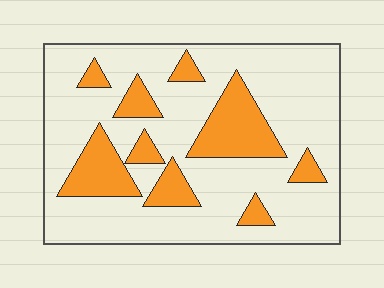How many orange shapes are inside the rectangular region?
9.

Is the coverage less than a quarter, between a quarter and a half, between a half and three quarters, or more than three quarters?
Less than a quarter.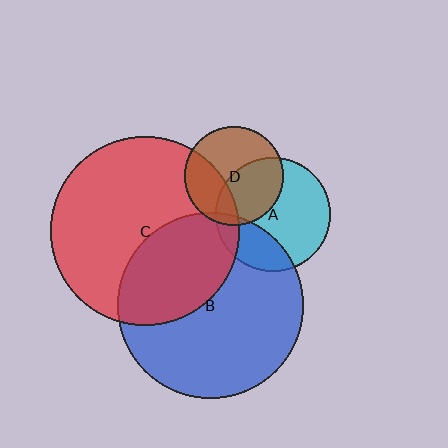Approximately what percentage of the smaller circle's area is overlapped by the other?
Approximately 10%.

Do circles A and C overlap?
Yes.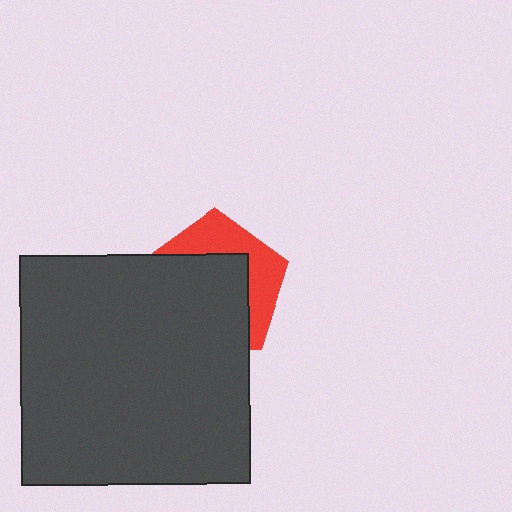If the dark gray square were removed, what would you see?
You would see the complete red pentagon.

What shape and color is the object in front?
The object in front is a dark gray square.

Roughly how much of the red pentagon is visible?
A small part of it is visible (roughly 37%).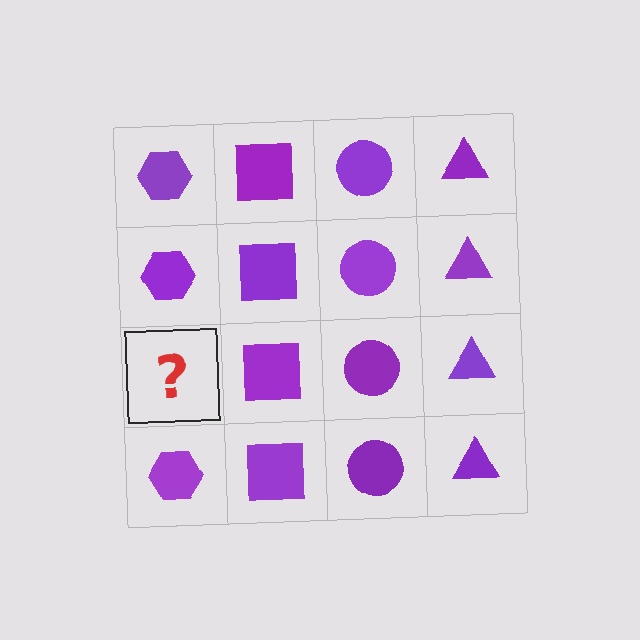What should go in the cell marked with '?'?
The missing cell should contain a purple hexagon.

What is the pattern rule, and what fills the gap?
The rule is that each column has a consistent shape. The gap should be filled with a purple hexagon.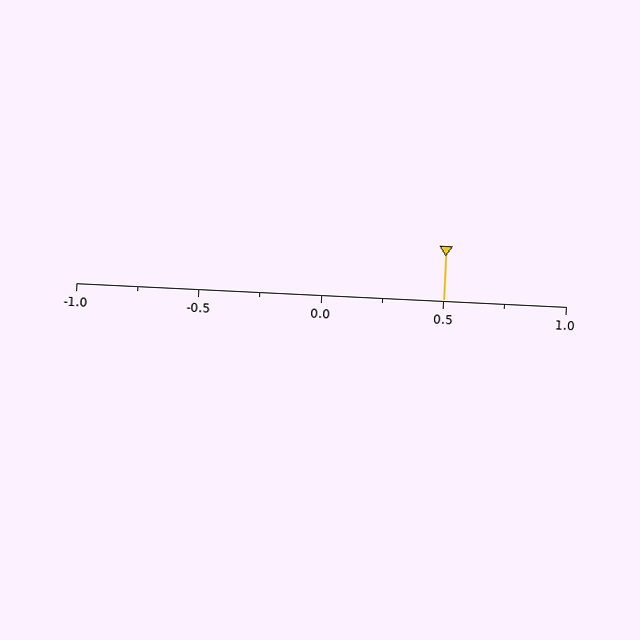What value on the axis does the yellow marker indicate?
The marker indicates approximately 0.5.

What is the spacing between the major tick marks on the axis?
The major ticks are spaced 0.5 apart.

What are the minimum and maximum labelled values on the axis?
The axis runs from -1.0 to 1.0.